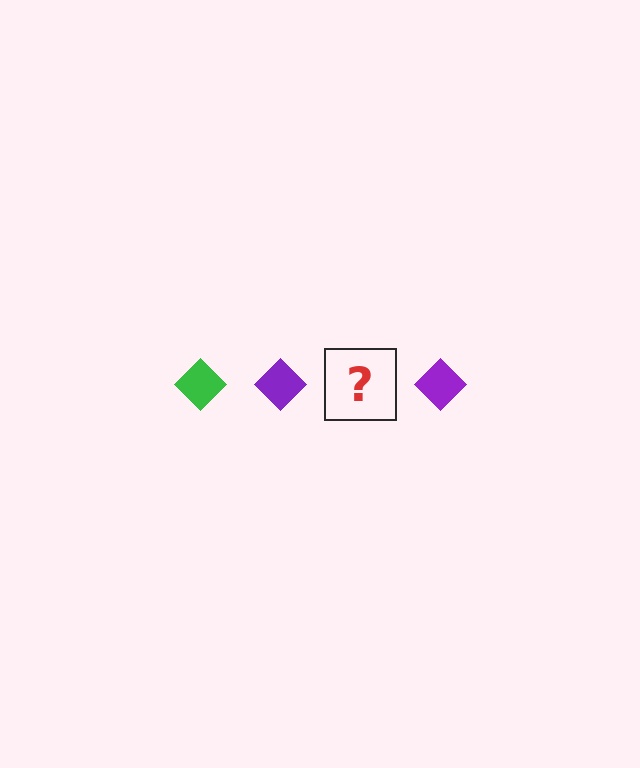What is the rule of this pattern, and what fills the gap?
The rule is that the pattern cycles through green, purple diamonds. The gap should be filled with a green diamond.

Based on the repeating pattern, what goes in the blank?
The blank should be a green diamond.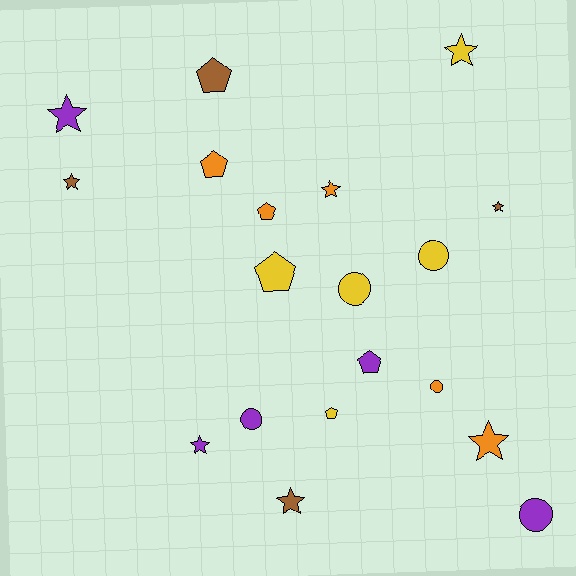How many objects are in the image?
There are 19 objects.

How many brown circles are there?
There are no brown circles.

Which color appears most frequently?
Purple, with 5 objects.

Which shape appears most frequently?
Star, with 8 objects.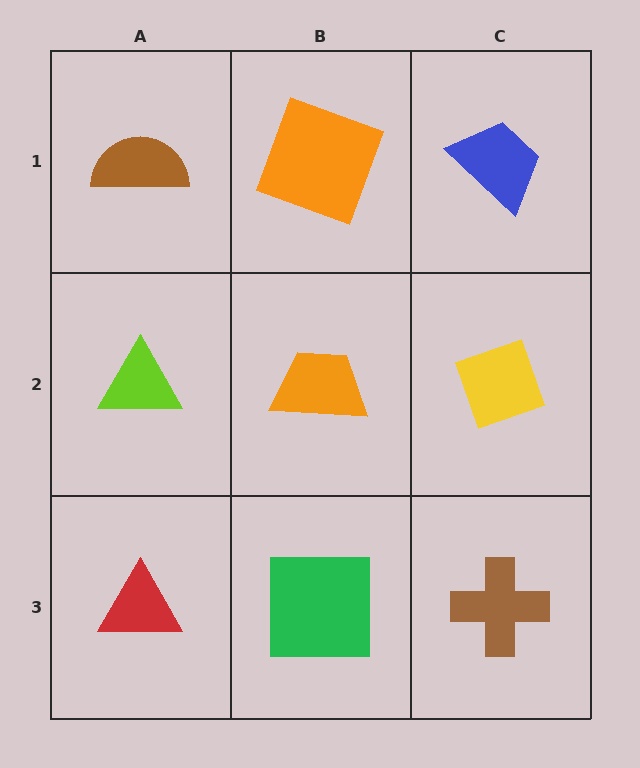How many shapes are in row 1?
3 shapes.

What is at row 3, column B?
A green square.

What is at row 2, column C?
A yellow diamond.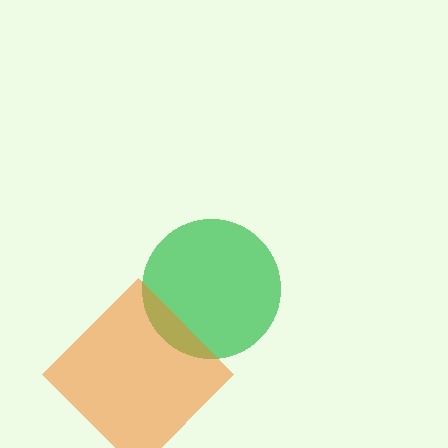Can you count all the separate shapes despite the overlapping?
Yes, there are 2 separate shapes.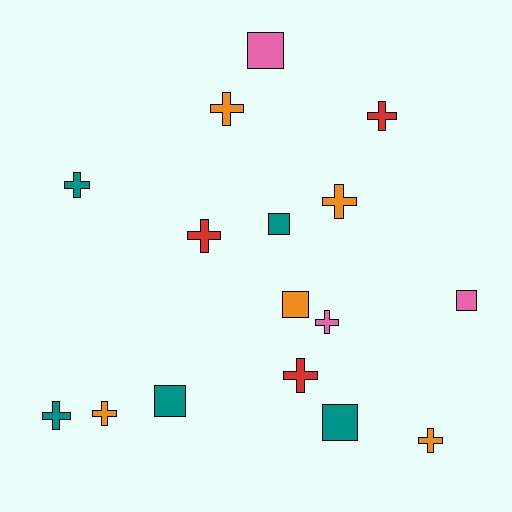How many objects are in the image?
There are 16 objects.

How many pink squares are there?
There are 2 pink squares.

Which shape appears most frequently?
Cross, with 10 objects.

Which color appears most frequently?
Teal, with 5 objects.